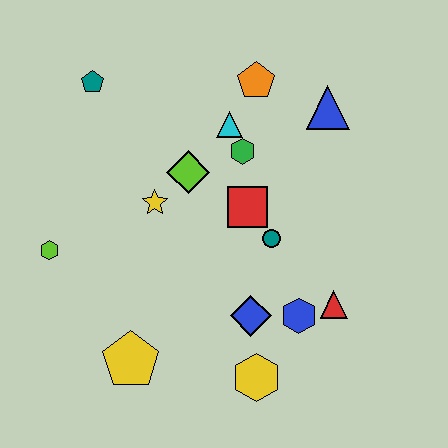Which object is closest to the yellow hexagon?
The blue diamond is closest to the yellow hexagon.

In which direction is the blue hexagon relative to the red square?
The blue hexagon is below the red square.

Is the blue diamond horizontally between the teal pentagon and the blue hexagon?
Yes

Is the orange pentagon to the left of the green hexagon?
No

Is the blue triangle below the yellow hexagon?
No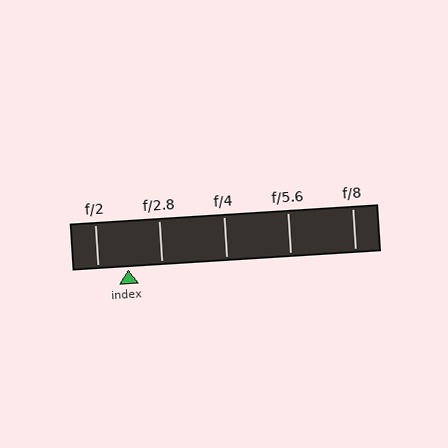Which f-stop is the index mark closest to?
The index mark is closest to f/2.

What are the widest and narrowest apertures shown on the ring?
The widest aperture shown is f/2 and the narrowest is f/8.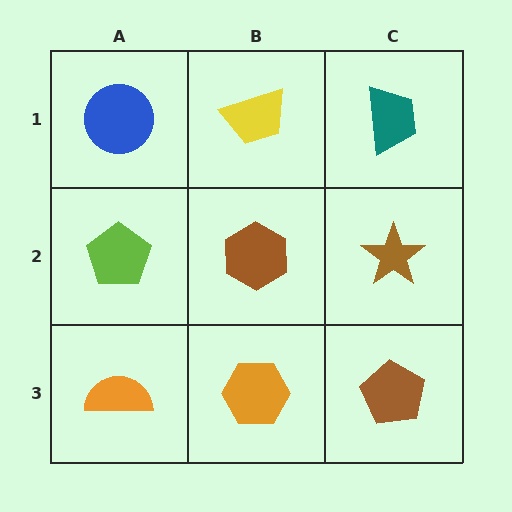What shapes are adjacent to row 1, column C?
A brown star (row 2, column C), a yellow trapezoid (row 1, column B).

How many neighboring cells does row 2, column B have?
4.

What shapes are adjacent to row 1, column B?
A brown hexagon (row 2, column B), a blue circle (row 1, column A), a teal trapezoid (row 1, column C).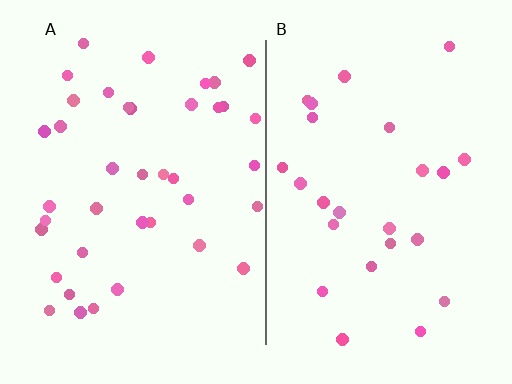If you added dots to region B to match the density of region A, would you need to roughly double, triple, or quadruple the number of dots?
Approximately double.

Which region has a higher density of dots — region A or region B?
A (the left).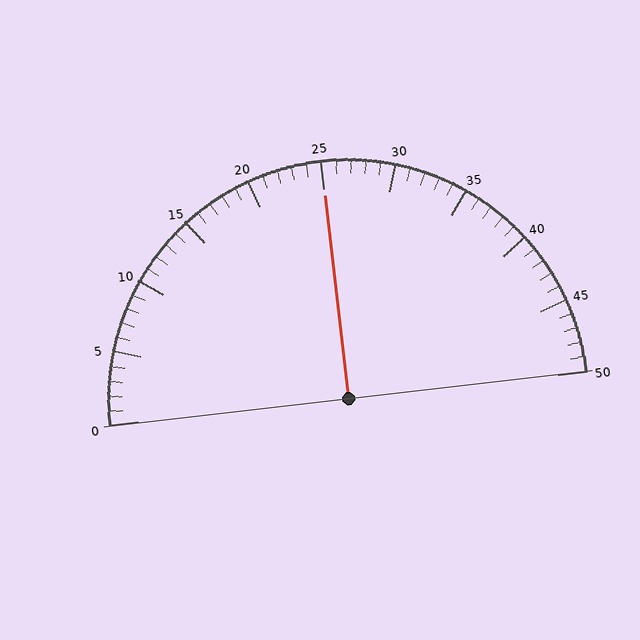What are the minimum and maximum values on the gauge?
The gauge ranges from 0 to 50.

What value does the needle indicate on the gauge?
The needle indicates approximately 25.